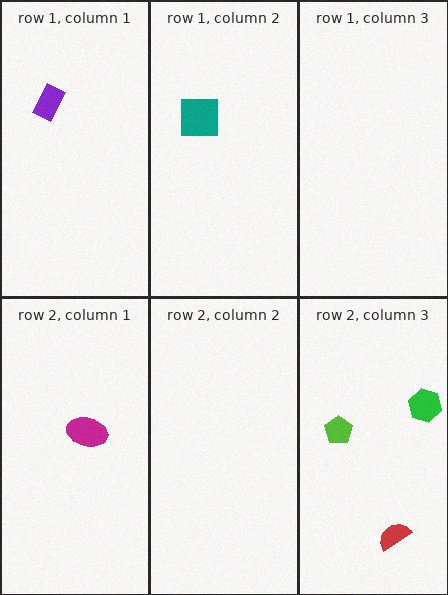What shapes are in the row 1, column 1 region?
The purple rectangle.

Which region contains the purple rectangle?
The row 1, column 1 region.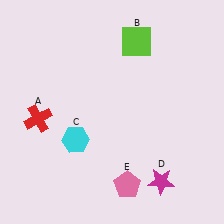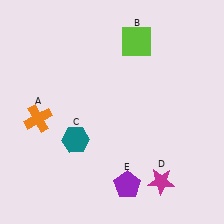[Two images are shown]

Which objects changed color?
A changed from red to orange. C changed from cyan to teal. E changed from pink to purple.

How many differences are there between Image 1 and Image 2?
There are 3 differences between the two images.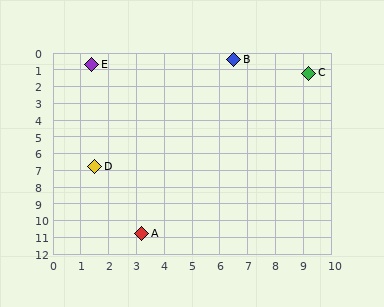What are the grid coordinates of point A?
Point A is at approximately (3.2, 10.8).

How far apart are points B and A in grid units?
Points B and A are about 10.9 grid units apart.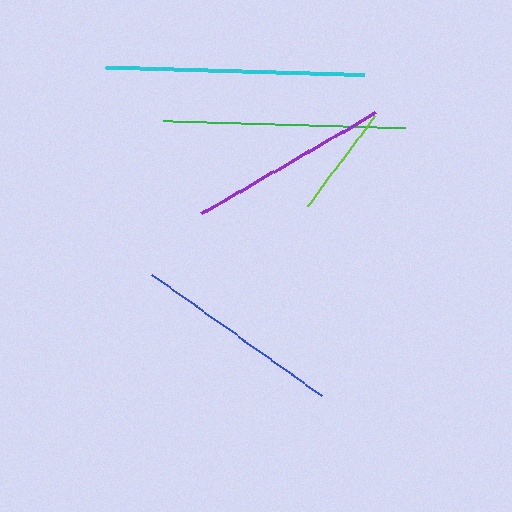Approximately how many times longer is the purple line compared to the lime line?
The purple line is approximately 1.8 times the length of the lime line.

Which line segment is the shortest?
The lime line is the shortest at approximately 114 pixels.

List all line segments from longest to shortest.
From longest to shortest: cyan, green, blue, purple, lime.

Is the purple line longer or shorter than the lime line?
The purple line is longer than the lime line.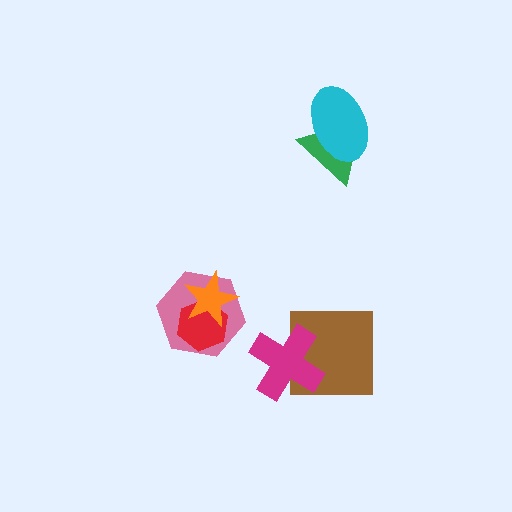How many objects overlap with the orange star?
2 objects overlap with the orange star.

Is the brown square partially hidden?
Yes, it is partially covered by another shape.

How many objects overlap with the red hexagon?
2 objects overlap with the red hexagon.